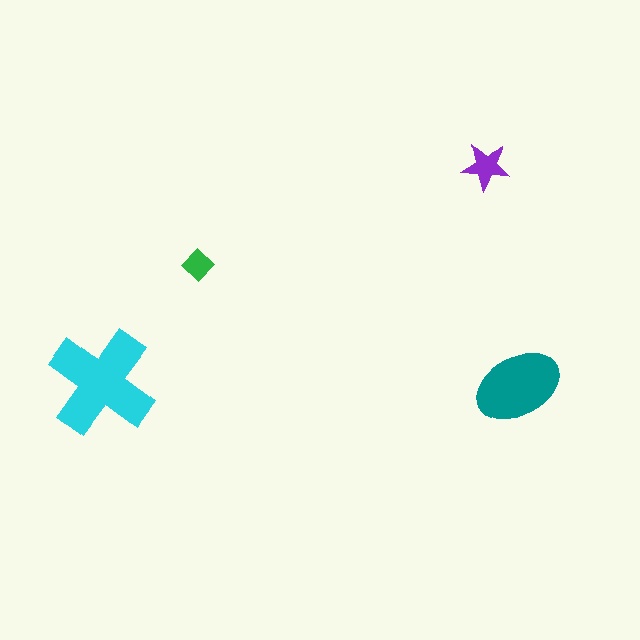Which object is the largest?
The cyan cross.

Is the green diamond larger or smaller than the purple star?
Smaller.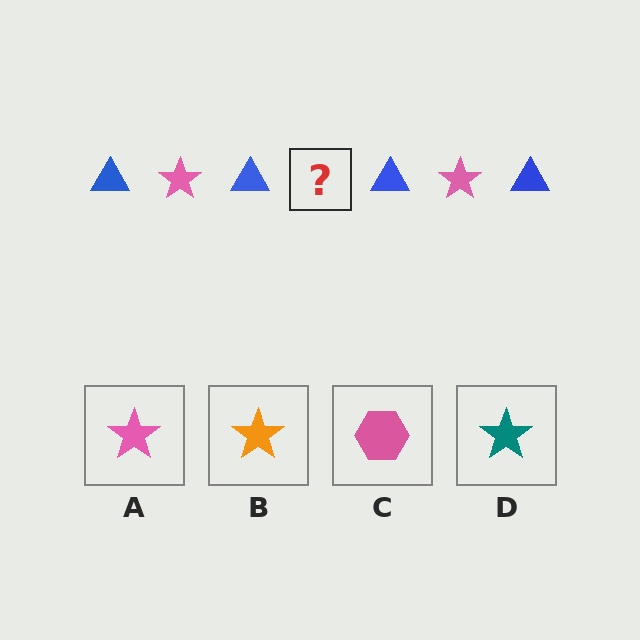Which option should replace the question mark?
Option A.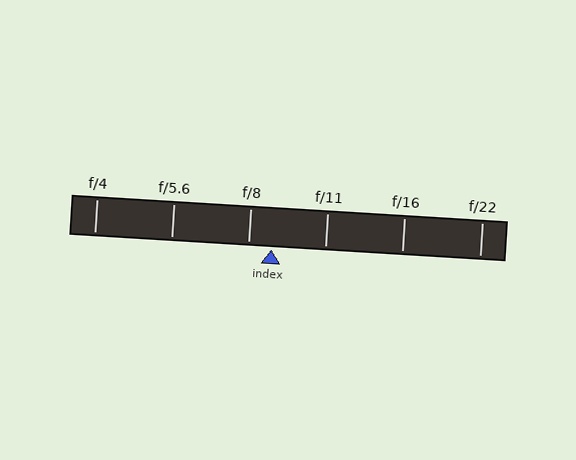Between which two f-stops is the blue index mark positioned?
The index mark is between f/8 and f/11.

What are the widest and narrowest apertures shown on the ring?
The widest aperture shown is f/4 and the narrowest is f/22.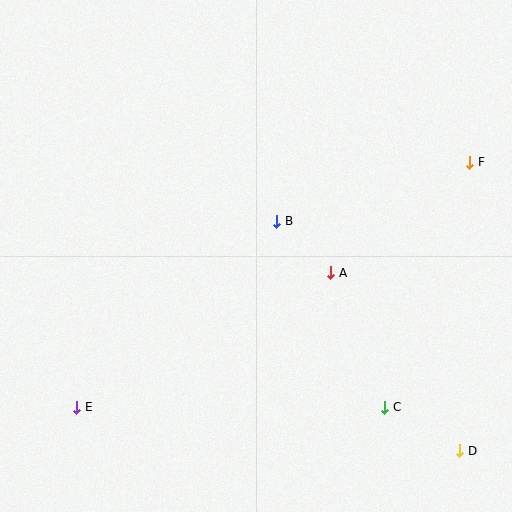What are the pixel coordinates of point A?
Point A is at (331, 273).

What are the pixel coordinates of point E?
Point E is at (77, 407).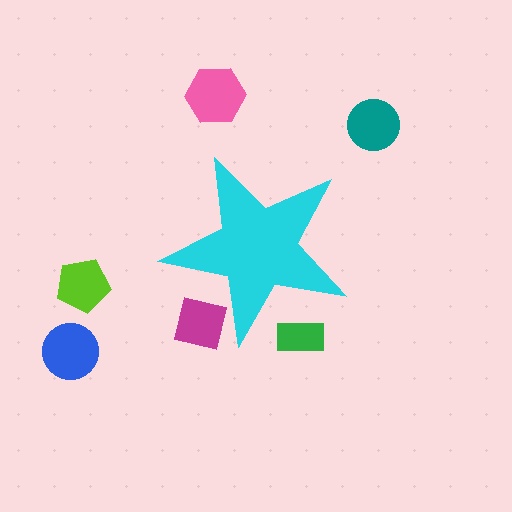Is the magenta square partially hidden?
Yes, the magenta square is partially hidden behind the cyan star.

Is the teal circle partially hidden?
No, the teal circle is fully visible.